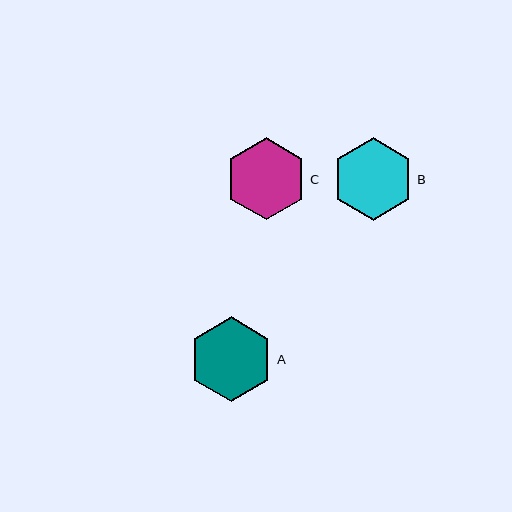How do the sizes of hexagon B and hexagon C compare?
Hexagon B and hexagon C are approximately the same size.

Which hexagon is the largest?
Hexagon A is the largest with a size of approximately 85 pixels.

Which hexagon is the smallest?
Hexagon C is the smallest with a size of approximately 82 pixels.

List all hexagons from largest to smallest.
From largest to smallest: A, B, C.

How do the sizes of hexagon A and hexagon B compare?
Hexagon A and hexagon B are approximately the same size.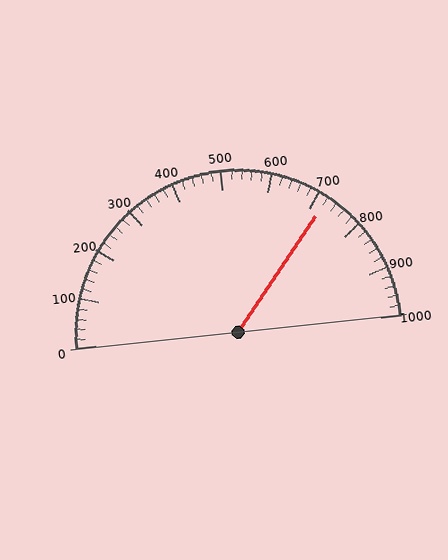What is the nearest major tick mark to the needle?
The nearest major tick mark is 700.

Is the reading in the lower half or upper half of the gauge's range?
The reading is in the upper half of the range (0 to 1000).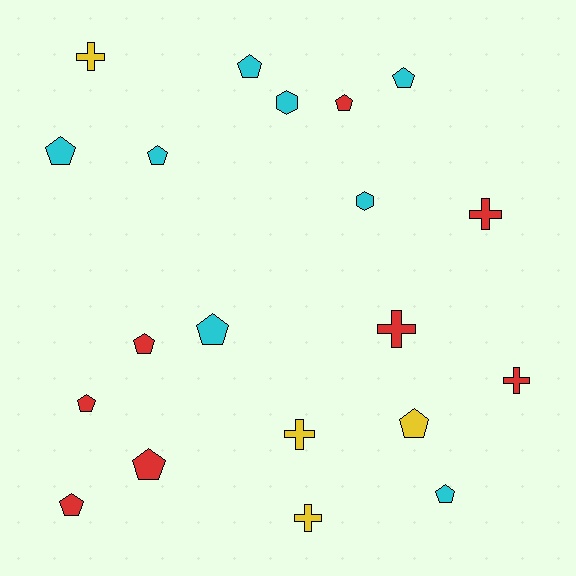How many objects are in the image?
There are 20 objects.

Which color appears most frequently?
Red, with 8 objects.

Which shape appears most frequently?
Pentagon, with 12 objects.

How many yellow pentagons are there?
There is 1 yellow pentagon.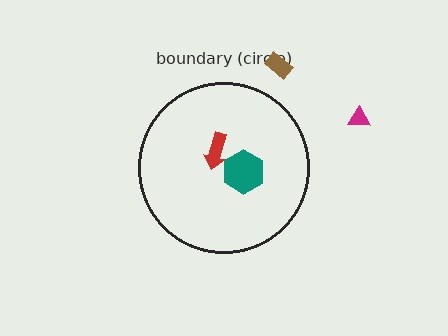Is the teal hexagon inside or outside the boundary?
Inside.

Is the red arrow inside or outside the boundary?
Inside.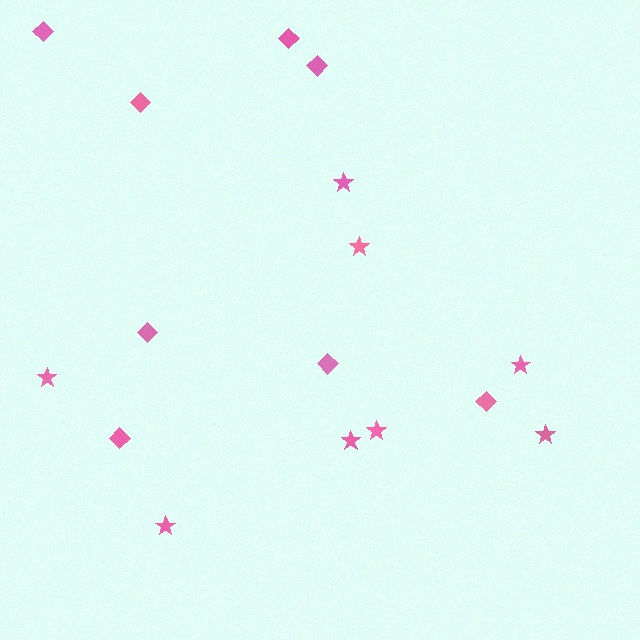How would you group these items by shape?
There are 2 groups: one group of diamonds (8) and one group of stars (8).